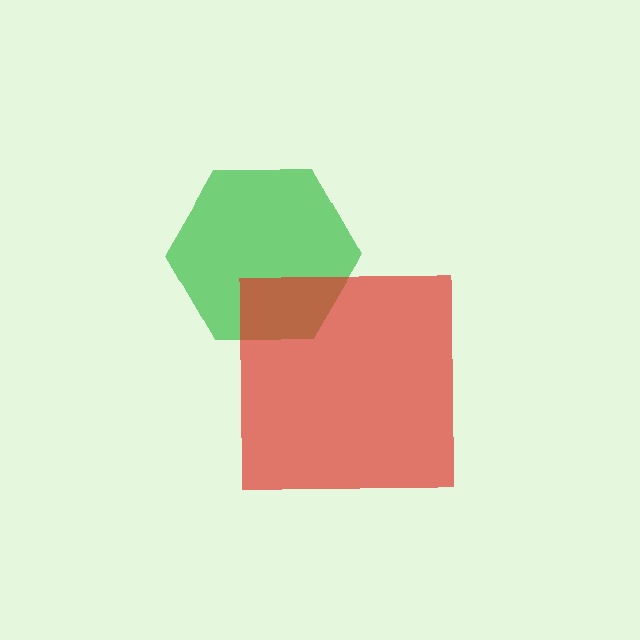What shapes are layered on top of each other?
The layered shapes are: a green hexagon, a red square.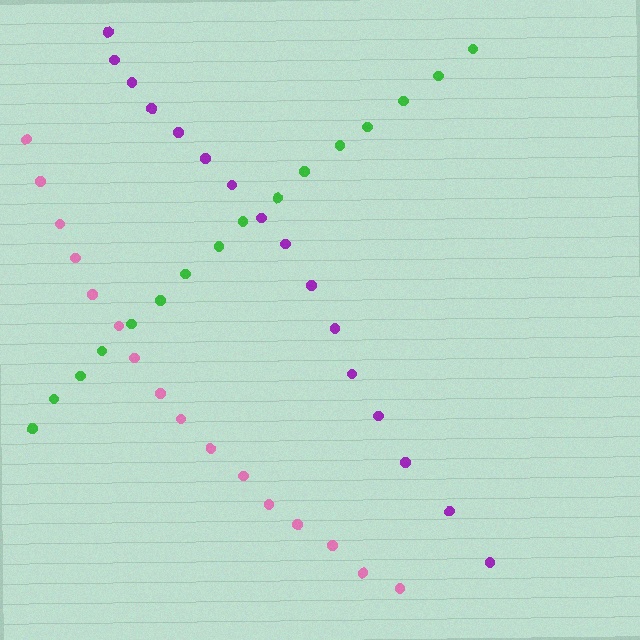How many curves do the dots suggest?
There are 3 distinct paths.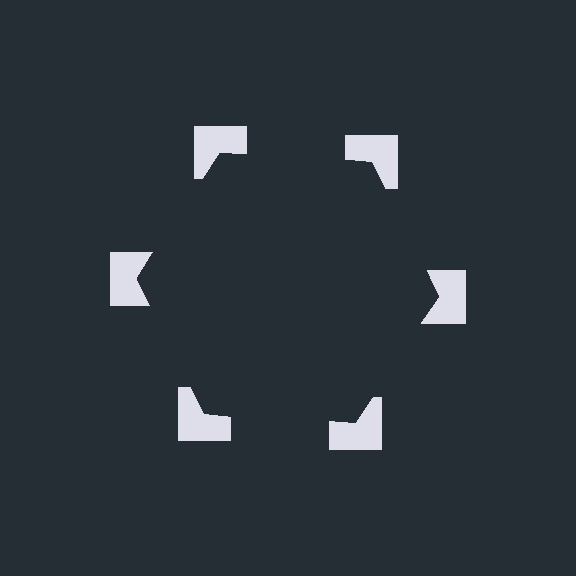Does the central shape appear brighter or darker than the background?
It typically appears slightly darker than the background, even though no actual brightness change is drawn.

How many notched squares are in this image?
There are 6 — one at each vertex of the illusory hexagon.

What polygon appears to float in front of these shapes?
An illusory hexagon — its edges are inferred from the aligned wedge cuts in the notched squares, not physically drawn.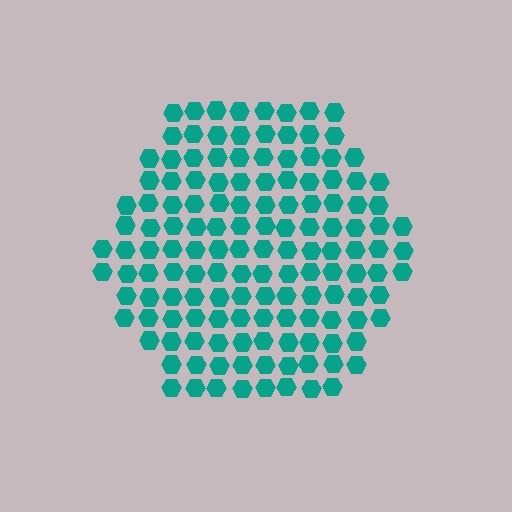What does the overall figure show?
The overall figure shows a hexagon.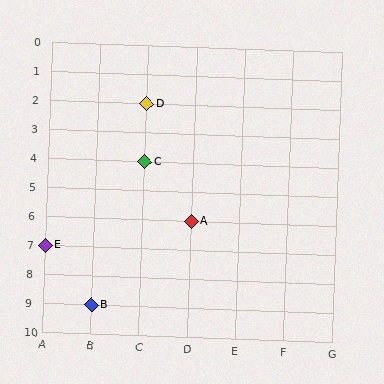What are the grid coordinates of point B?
Point B is at grid coordinates (B, 9).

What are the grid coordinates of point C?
Point C is at grid coordinates (C, 4).